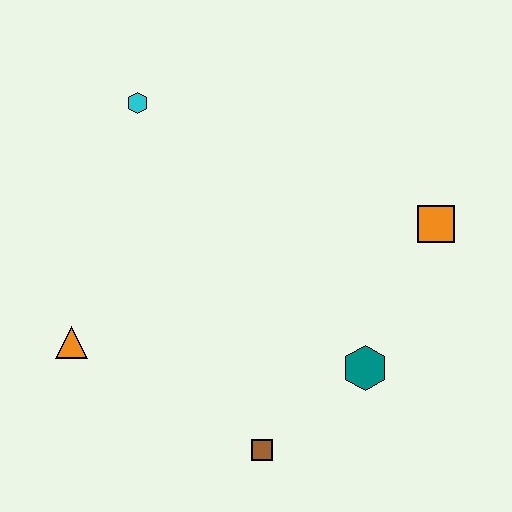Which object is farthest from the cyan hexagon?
The brown square is farthest from the cyan hexagon.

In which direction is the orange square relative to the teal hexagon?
The orange square is above the teal hexagon.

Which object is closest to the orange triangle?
The brown square is closest to the orange triangle.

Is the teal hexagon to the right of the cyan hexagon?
Yes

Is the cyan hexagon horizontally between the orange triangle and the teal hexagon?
Yes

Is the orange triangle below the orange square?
Yes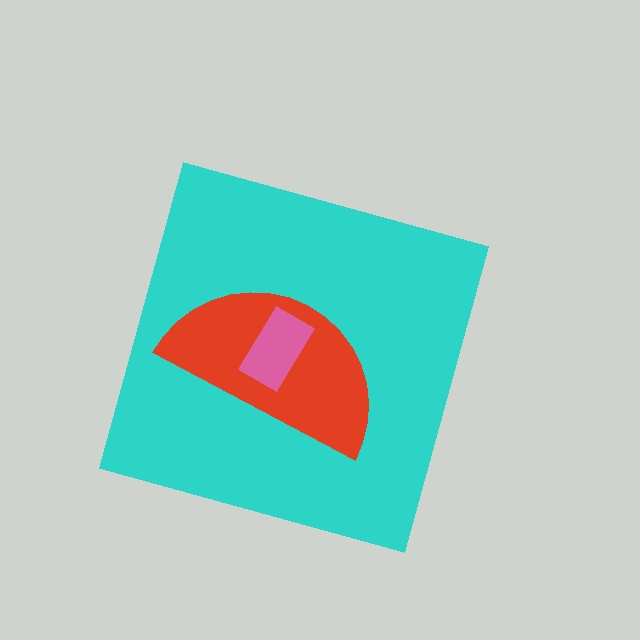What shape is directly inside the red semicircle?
The pink rectangle.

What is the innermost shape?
The pink rectangle.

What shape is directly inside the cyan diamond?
The red semicircle.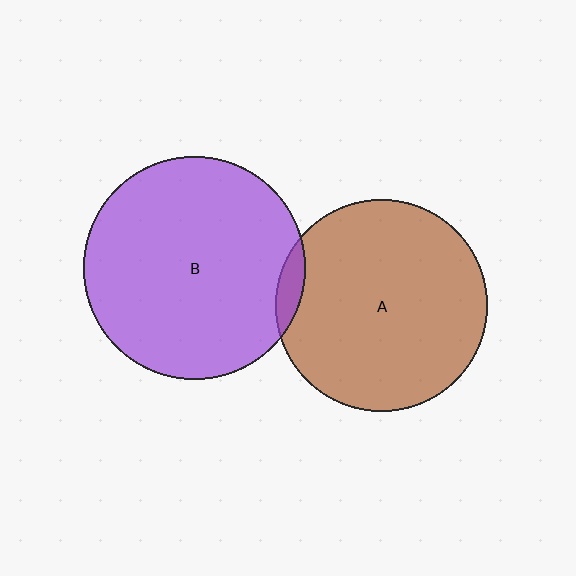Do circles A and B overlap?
Yes.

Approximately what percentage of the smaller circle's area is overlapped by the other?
Approximately 5%.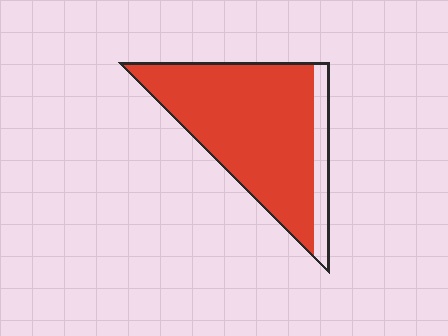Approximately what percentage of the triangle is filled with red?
Approximately 85%.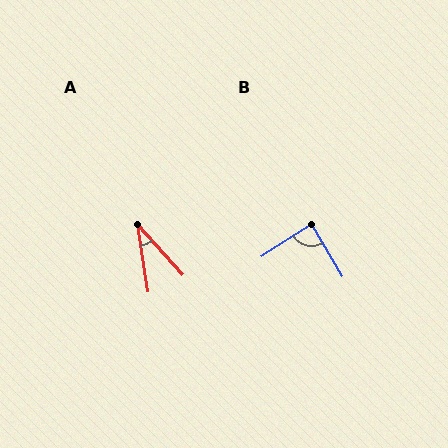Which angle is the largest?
B, at approximately 87 degrees.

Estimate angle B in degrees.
Approximately 87 degrees.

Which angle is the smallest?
A, at approximately 33 degrees.